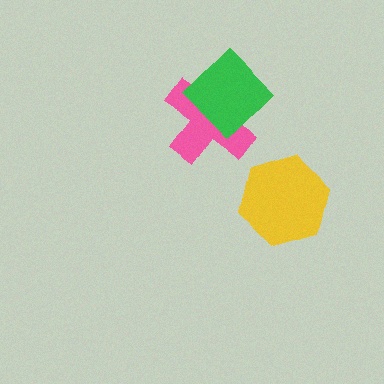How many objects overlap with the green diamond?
1 object overlaps with the green diamond.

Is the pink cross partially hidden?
Yes, it is partially covered by another shape.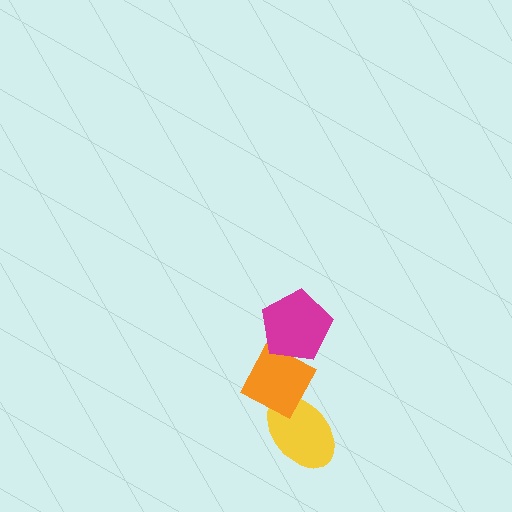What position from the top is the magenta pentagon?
The magenta pentagon is 1st from the top.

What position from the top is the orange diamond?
The orange diamond is 2nd from the top.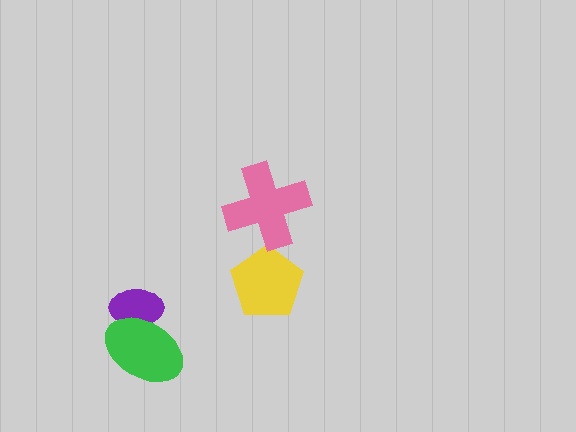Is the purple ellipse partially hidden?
Yes, it is partially covered by another shape.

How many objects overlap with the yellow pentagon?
0 objects overlap with the yellow pentagon.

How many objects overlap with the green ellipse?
1 object overlaps with the green ellipse.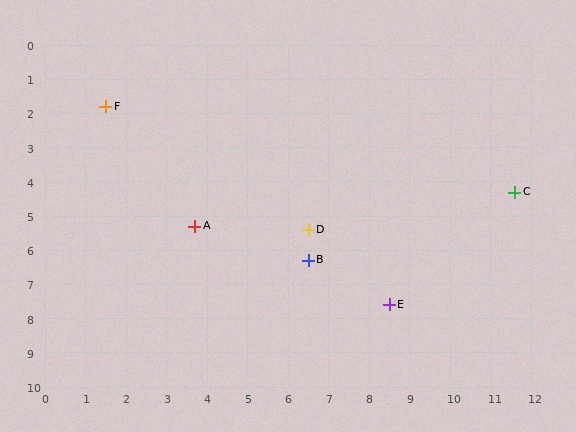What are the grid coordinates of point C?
Point C is at approximately (11.6, 4.3).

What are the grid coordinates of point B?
Point B is at approximately (6.5, 6.3).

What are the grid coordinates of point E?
Point E is at approximately (8.5, 7.6).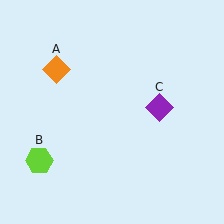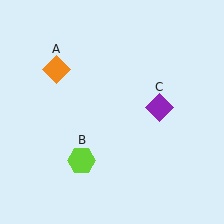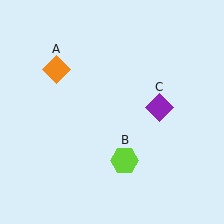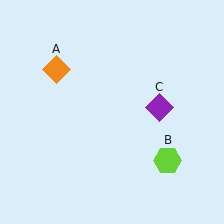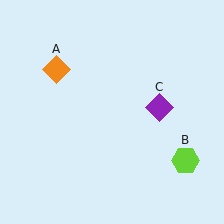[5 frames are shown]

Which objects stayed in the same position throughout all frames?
Orange diamond (object A) and purple diamond (object C) remained stationary.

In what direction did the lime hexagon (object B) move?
The lime hexagon (object B) moved right.